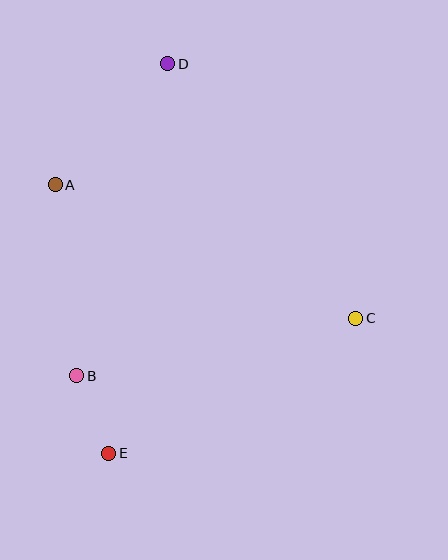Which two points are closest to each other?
Points B and E are closest to each other.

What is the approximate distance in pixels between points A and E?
The distance between A and E is approximately 274 pixels.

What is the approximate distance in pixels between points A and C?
The distance between A and C is approximately 329 pixels.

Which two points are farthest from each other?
Points D and E are farthest from each other.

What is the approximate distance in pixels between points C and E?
The distance between C and E is approximately 282 pixels.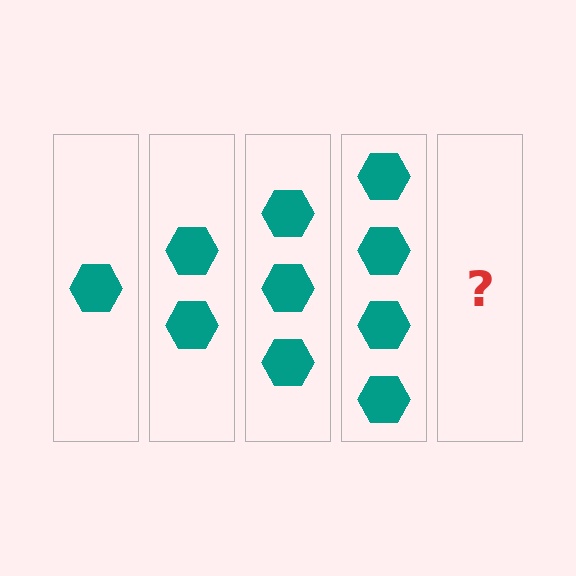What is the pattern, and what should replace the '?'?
The pattern is that each step adds one more hexagon. The '?' should be 5 hexagons.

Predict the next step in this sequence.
The next step is 5 hexagons.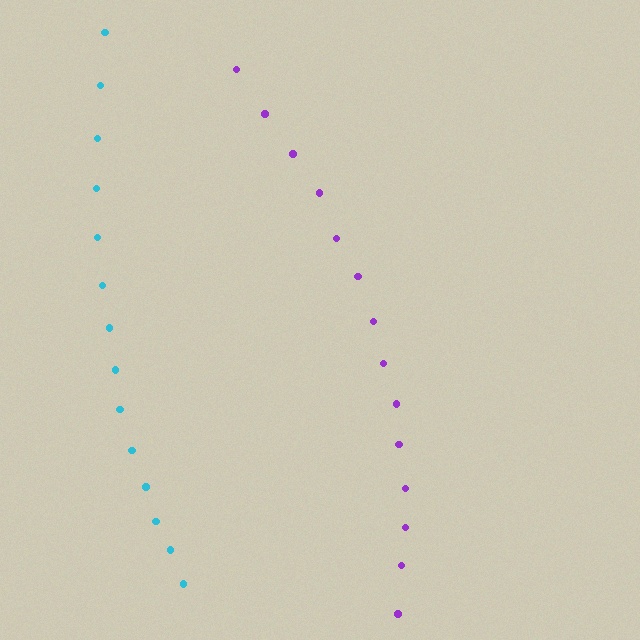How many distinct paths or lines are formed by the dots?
There are 2 distinct paths.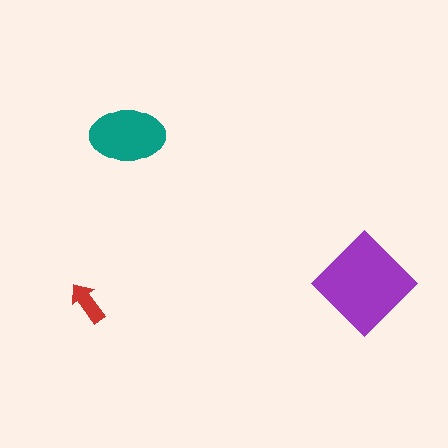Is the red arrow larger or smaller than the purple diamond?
Smaller.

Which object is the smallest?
The red arrow.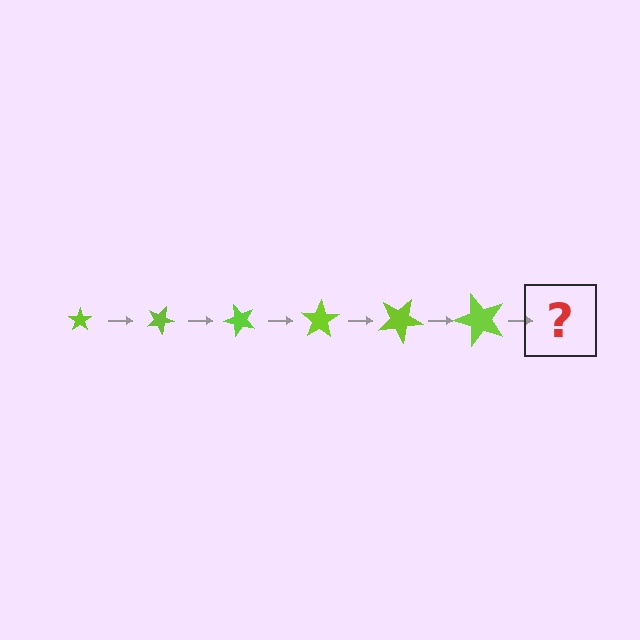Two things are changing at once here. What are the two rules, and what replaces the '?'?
The two rules are that the star grows larger each step and it rotates 25 degrees each step. The '?' should be a star, larger than the previous one and rotated 150 degrees from the start.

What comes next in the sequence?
The next element should be a star, larger than the previous one and rotated 150 degrees from the start.